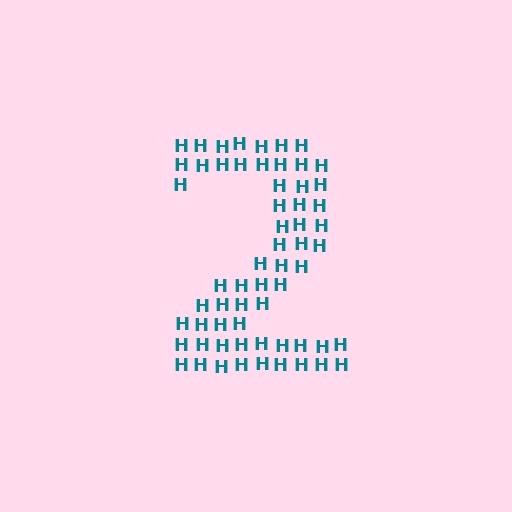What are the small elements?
The small elements are letter H's.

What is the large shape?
The large shape is the digit 2.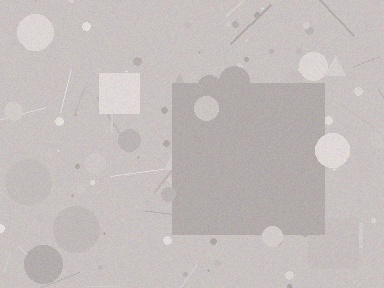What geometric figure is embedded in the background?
A square is embedded in the background.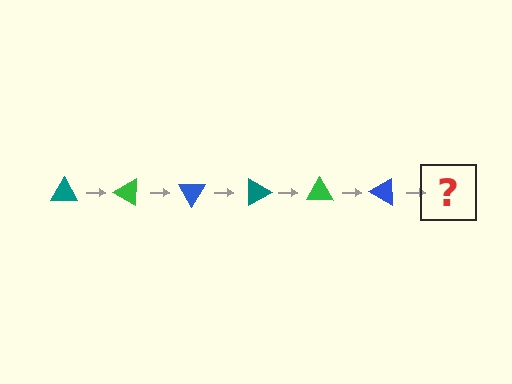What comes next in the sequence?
The next element should be a teal triangle, rotated 180 degrees from the start.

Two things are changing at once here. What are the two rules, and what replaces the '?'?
The two rules are that it rotates 30 degrees each step and the color cycles through teal, green, and blue. The '?' should be a teal triangle, rotated 180 degrees from the start.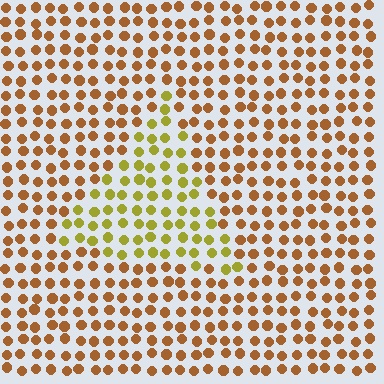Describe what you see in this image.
The image is filled with small brown elements in a uniform arrangement. A triangle-shaped region is visible where the elements are tinted to a slightly different hue, forming a subtle color boundary.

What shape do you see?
I see a triangle.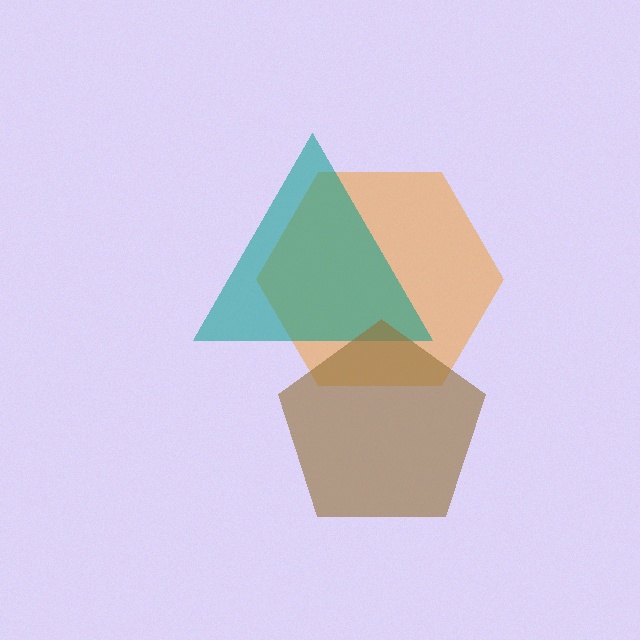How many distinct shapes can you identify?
There are 3 distinct shapes: an orange hexagon, a teal triangle, a brown pentagon.